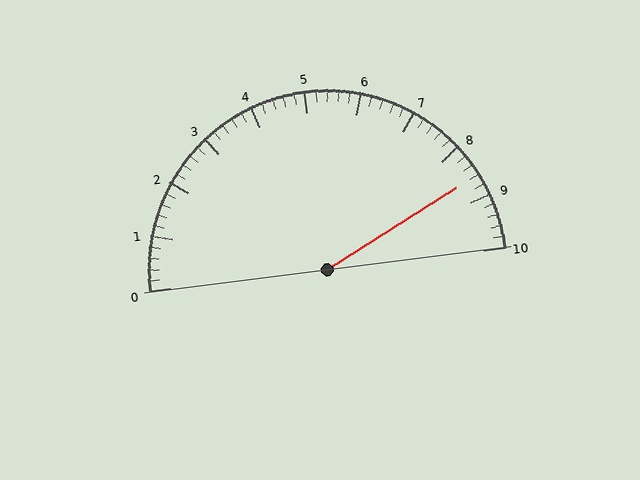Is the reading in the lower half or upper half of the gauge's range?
The reading is in the upper half of the range (0 to 10).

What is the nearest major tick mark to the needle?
The nearest major tick mark is 9.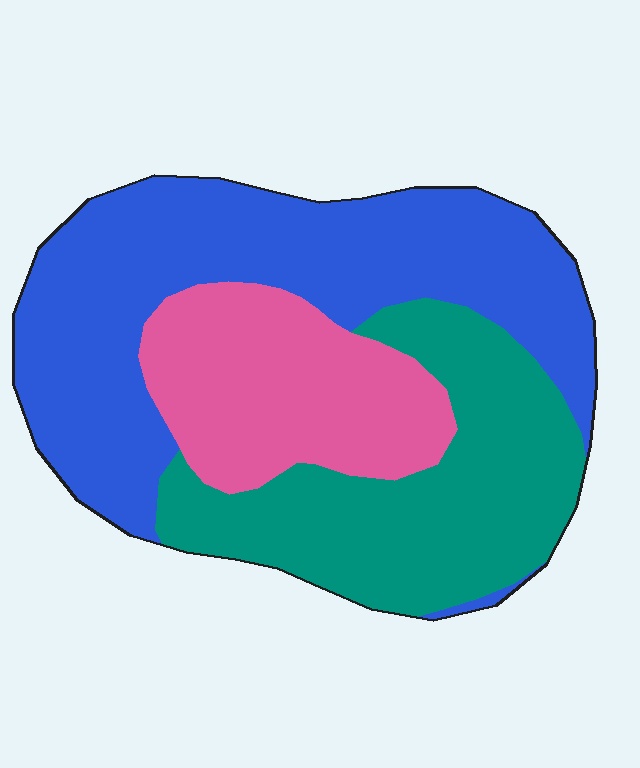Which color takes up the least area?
Pink, at roughly 25%.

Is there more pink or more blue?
Blue.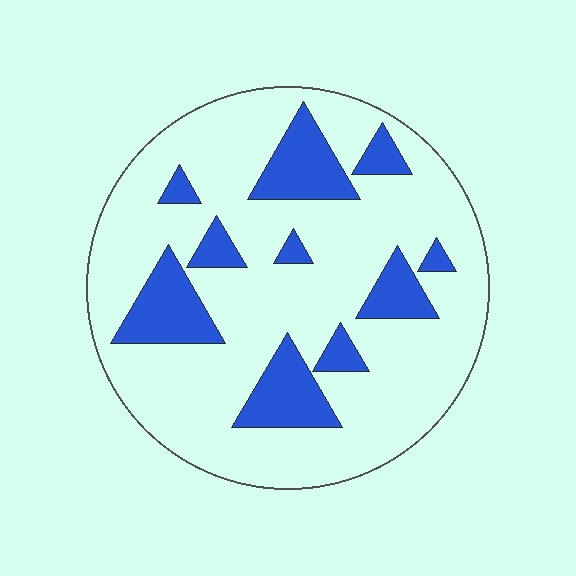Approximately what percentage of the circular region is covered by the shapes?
Approximately 20%.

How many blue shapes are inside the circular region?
10.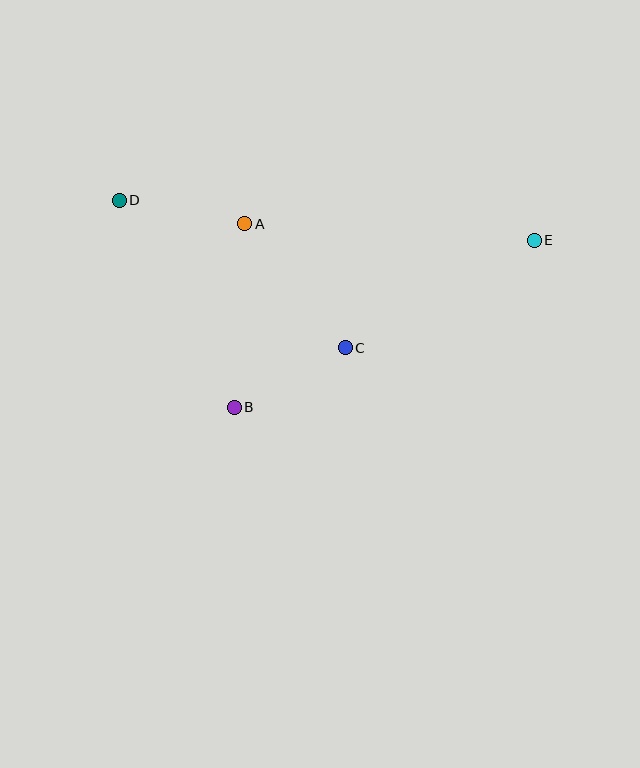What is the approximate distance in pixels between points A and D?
The distance between A and D is approximately 128 pixels.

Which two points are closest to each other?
Points B and C are closest to each other.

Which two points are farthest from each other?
Points D and E are farthest from each other.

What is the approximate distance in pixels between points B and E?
The distance between B and E is approximately 343 pixels.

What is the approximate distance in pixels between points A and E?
The distance between A and E is approximately 290 pixels.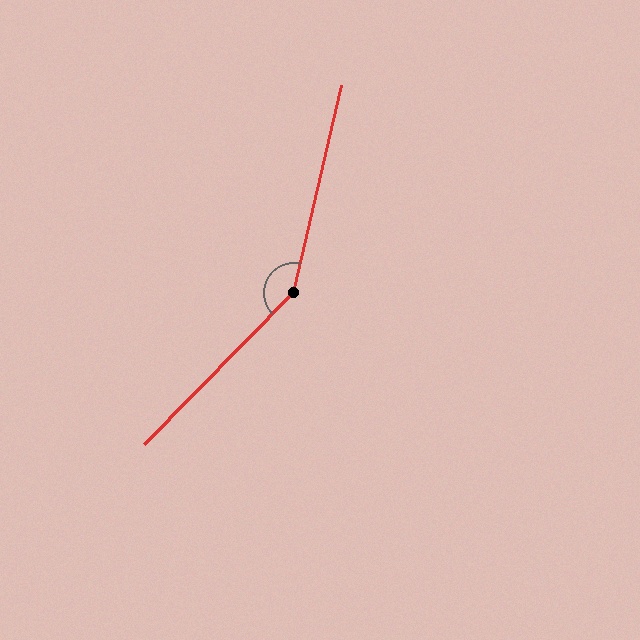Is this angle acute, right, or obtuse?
It is obtuse.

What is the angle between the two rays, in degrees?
Approximately 149 degrees.